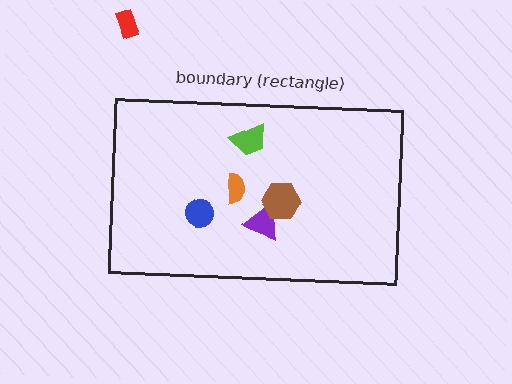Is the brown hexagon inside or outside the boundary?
Inside.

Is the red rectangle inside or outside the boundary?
Outside.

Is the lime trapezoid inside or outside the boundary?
Inside.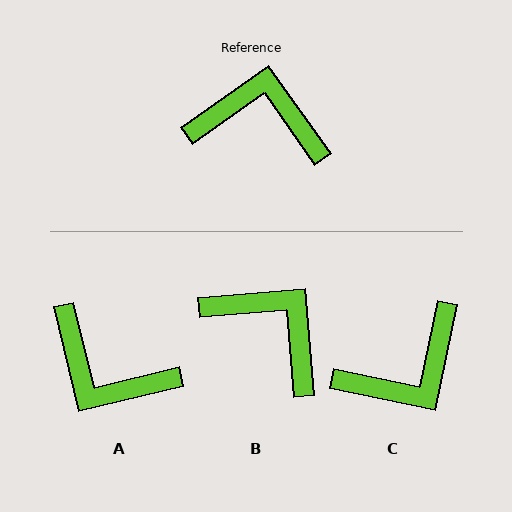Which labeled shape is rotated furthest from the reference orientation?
A, about 158 degrees away.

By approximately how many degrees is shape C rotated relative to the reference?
Approximately 137 degrees clockwise.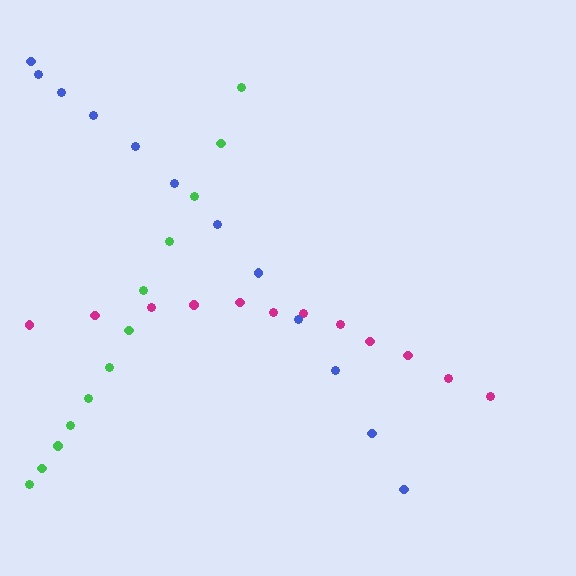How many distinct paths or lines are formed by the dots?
There are 3 distinct paths.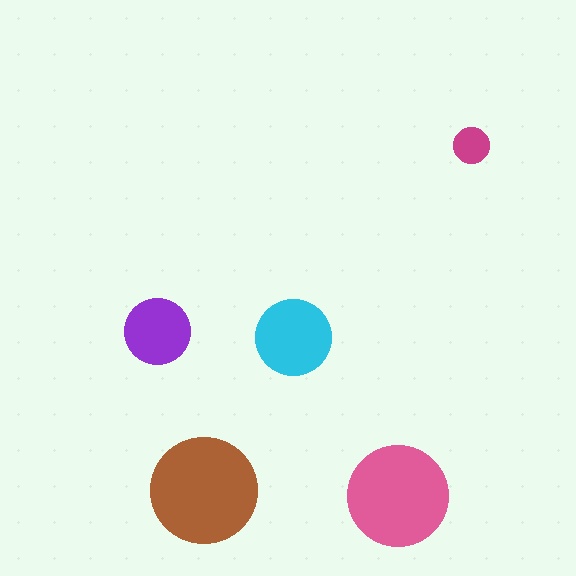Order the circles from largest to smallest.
the brown one, the pink one, the cyan one, the purple one, the magenta one.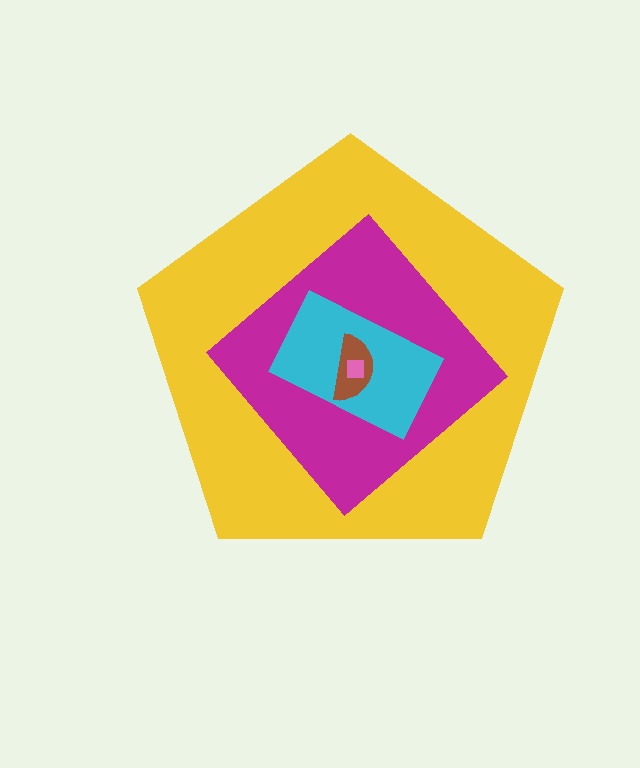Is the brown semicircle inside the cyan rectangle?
Yes.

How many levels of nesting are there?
5.